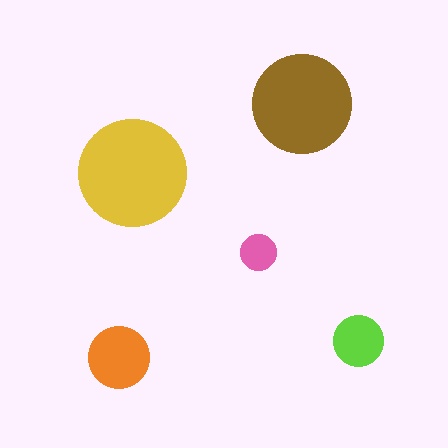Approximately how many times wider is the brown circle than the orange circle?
About 1.5 times wider.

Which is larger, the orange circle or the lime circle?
The orange one.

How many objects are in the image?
There are 5 objects in the image.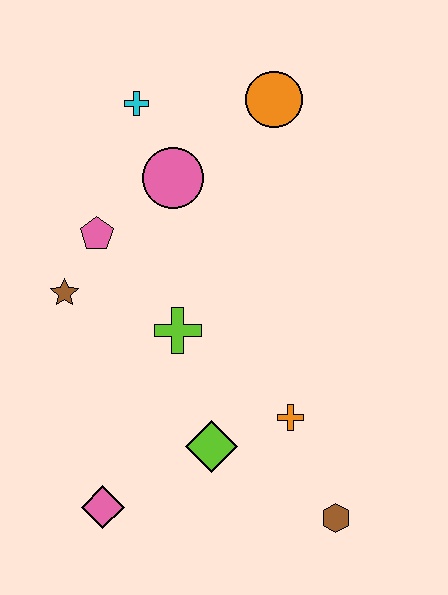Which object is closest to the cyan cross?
The pink circle is closest to the cyan cross.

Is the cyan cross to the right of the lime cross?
No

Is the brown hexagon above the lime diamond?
No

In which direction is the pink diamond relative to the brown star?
The pink diamond is below the brown star.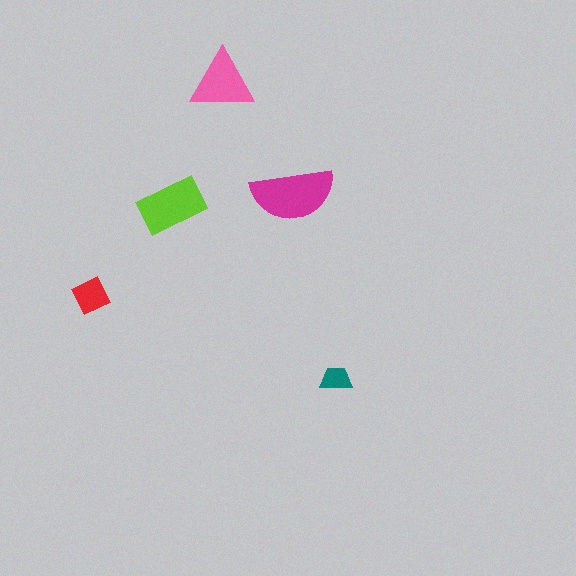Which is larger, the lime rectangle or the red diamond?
The lime rectangle.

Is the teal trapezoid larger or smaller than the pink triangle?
Smaller.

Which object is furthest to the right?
The teal trapezoid is rightmost.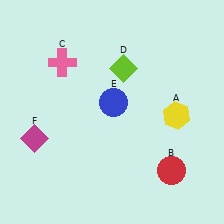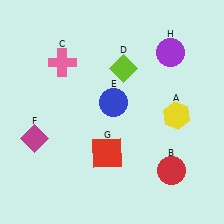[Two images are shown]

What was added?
A red square (G), a purple circle (H) were added in Image 2.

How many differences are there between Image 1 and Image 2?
There are 2 differences between the two images.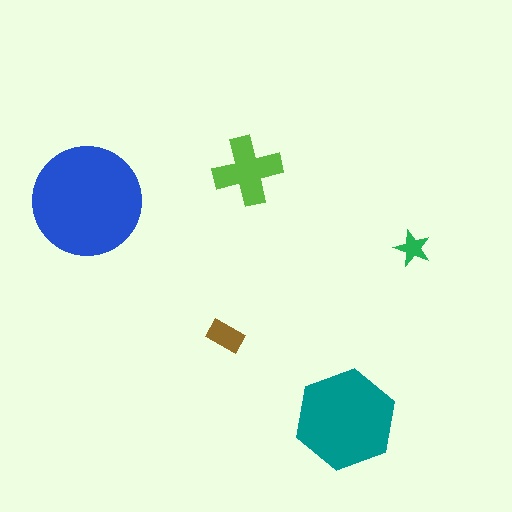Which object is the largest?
The blue circle.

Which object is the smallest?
The green star.